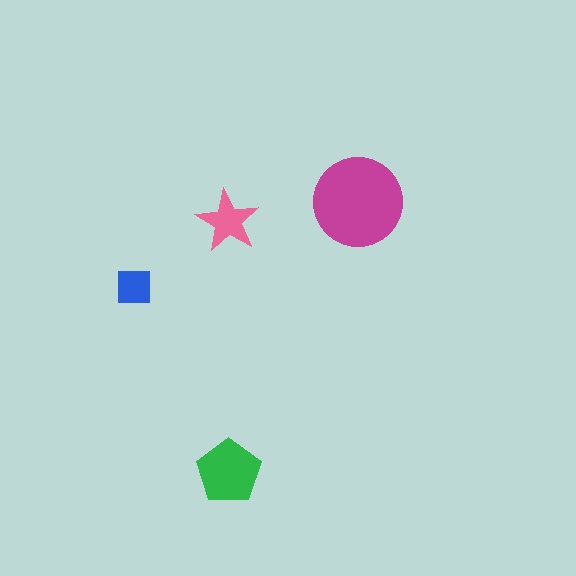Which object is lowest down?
The green pentagon is bottommost.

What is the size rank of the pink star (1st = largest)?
3rd.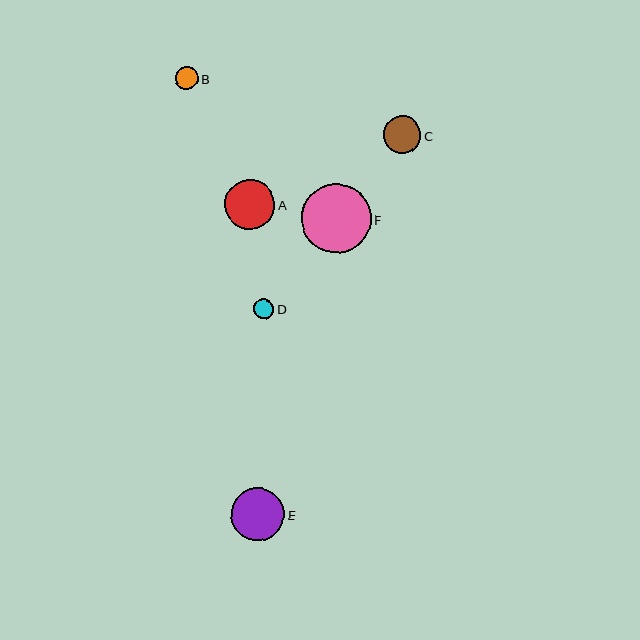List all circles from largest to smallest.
From largest to smallest: F, E, A, C, B, D.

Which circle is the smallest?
Circle D is the smallest with a size of approximately 20 pixels.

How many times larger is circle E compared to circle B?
Circle E is approximately 2.3 times the size of circle B.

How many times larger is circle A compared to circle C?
Circle A is approximately 1.3 times the size of circle C.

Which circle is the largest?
Circle F is the largest with a size of approximately 69 pixels.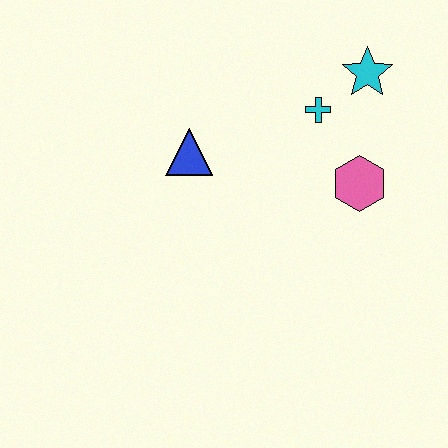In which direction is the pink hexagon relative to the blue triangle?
The pink hexagon is to the right of the blue triangle.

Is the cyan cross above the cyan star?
No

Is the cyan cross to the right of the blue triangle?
Yes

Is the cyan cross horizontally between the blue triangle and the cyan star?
Yes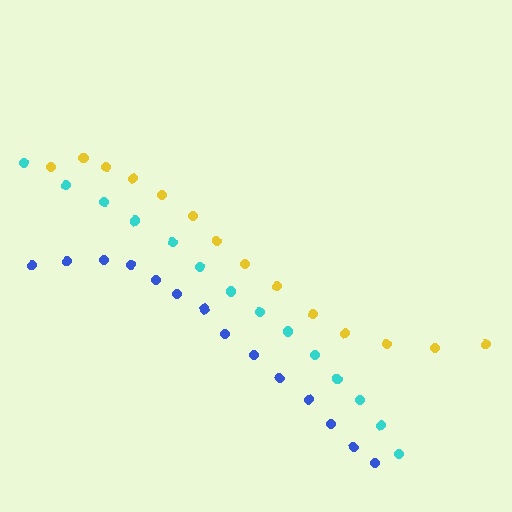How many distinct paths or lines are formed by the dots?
There are 3 distinct paths.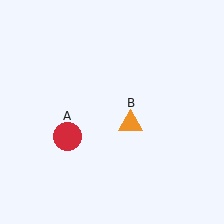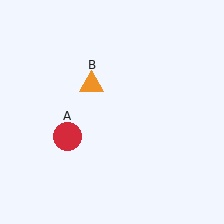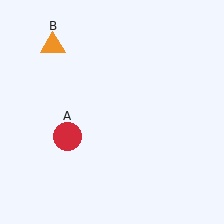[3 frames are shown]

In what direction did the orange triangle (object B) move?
The orange triangle (object B) moved up and to the left.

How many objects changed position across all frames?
1 object changed position: orange triangle (object B).